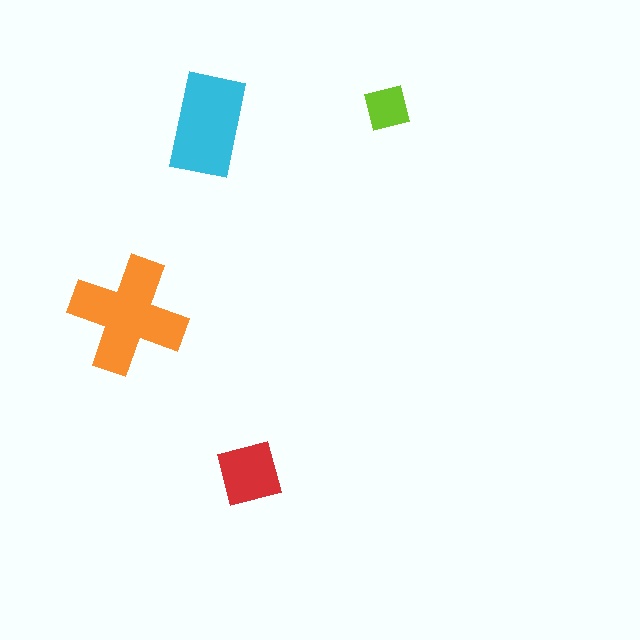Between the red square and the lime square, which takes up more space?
The red square.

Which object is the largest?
The orange cross.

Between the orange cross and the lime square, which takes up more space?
The orange cross.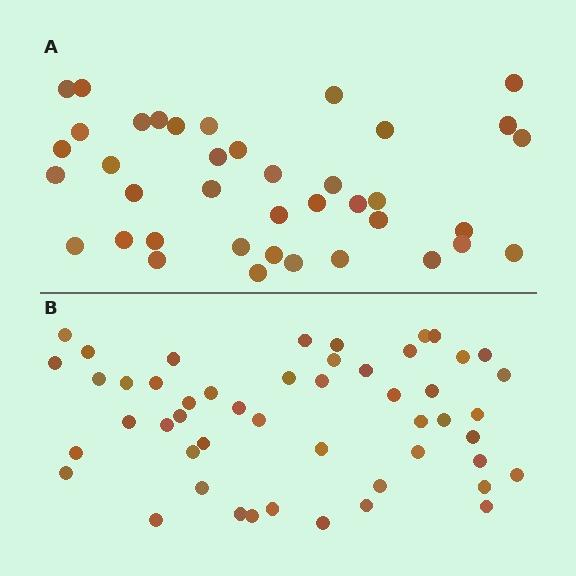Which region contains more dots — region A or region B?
Region B (the bottom region) has more dots.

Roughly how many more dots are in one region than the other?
Region B has roughly 12 or so more dots than region A.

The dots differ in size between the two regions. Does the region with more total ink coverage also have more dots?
No. Region A has more total ink coverage because its dots are larger, but region B actually contains more individual dots. Total area can be misleading — the number of items is what matters here.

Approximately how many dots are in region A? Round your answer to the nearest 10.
About 40 dots. (The exact count is 39, which rounds to 40.)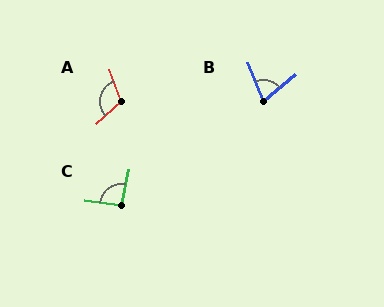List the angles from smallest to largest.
B (71°), C (95°), A (112°).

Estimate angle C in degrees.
Approximately 95 degrees.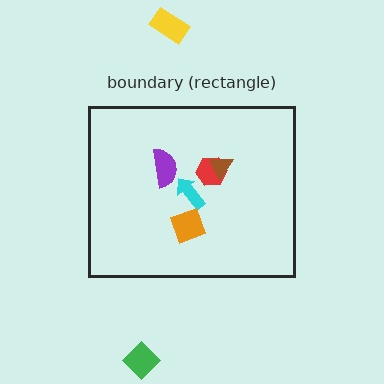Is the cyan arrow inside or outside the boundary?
Inside.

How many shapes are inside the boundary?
5 inside, 2 outside.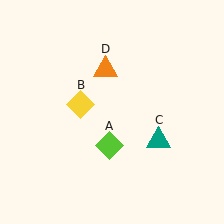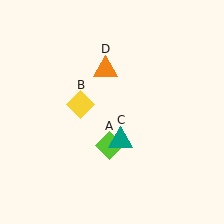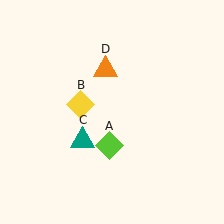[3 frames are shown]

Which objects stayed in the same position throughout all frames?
Lime diamond (object A) and yellow diamond (object B) and orange triangle (object D) remained stationary.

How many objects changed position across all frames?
1 object changed position: teal triangle (object C).